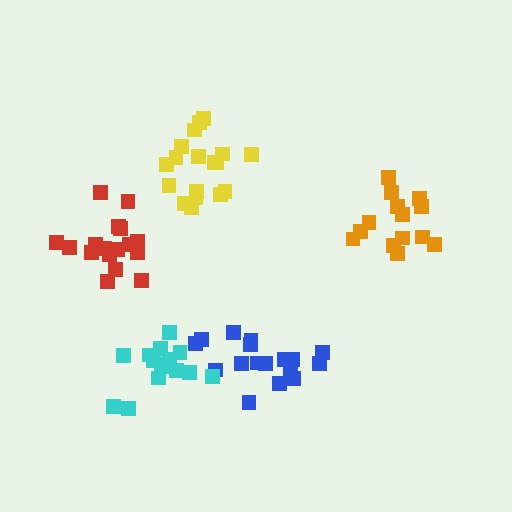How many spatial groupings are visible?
There are 5 spatial groupings.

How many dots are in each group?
Group 1: 17 dots, Group 2: 14 dots, Group 3: 15 dots, Group 4: 17 dots, Group 5: 18 dots (81 total).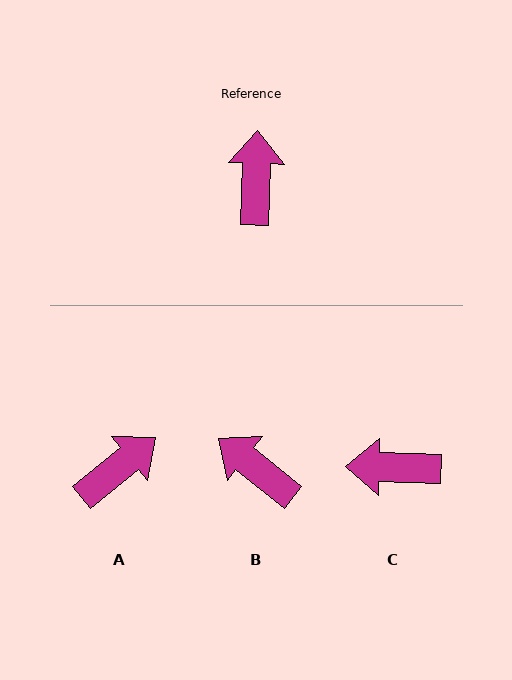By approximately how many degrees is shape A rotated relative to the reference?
Approximately 49 degrees clockwise.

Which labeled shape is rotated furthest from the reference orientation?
C, about 90 degrees away.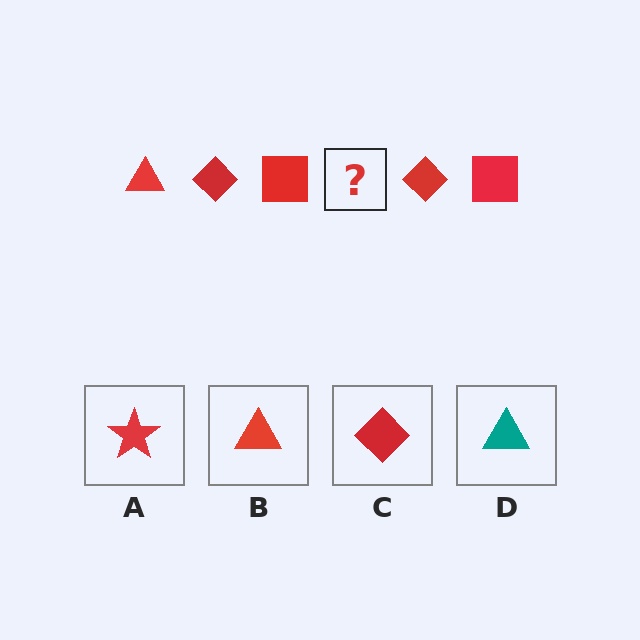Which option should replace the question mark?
Option B.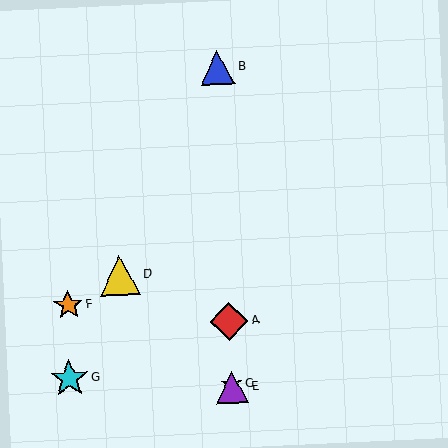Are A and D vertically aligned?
No, A is at x≈229 and D is at x≈120.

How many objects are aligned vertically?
4 objects (A, B, C, E) are aligned vertically.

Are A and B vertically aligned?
Yes, both are at x≈229.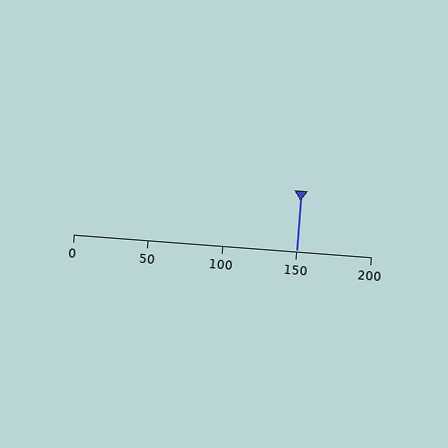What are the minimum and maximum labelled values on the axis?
The axis runs from 0 to 200.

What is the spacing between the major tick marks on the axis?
The major ticks are spaced 50 apart.